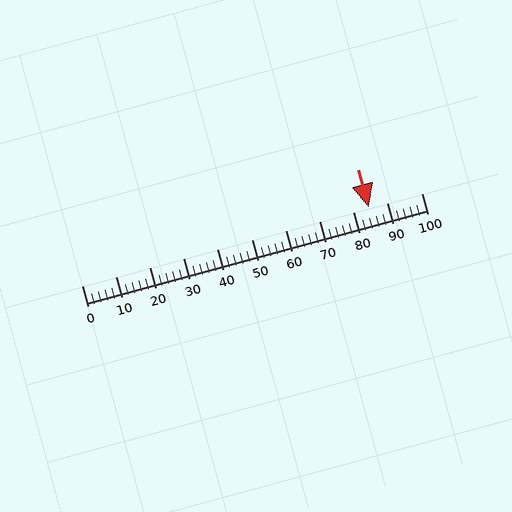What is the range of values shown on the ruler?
The ruler shows values from 0 to 100.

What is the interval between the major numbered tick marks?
The major tick marks are spaced 10 units apart.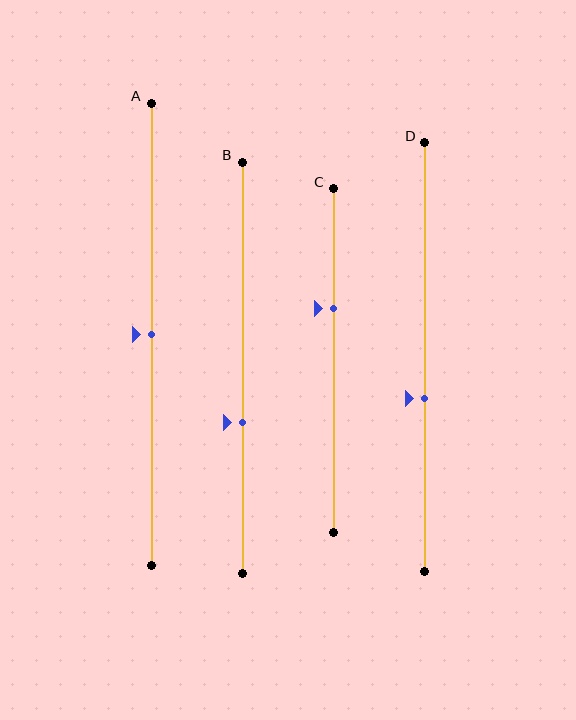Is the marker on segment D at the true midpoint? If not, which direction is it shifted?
No, the marker on segment D is shifted downward by about 10% of the segment length.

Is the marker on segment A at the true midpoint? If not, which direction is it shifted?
Yes, the marker on segment A is at the true midpoint.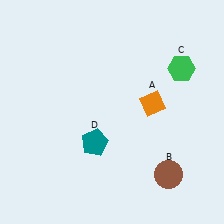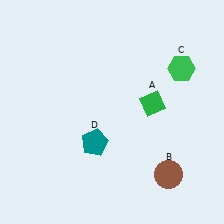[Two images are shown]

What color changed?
The diamond (A) changed from orange in Image 1 to green in Image 2.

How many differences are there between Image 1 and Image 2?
There is 1 difference between the two images.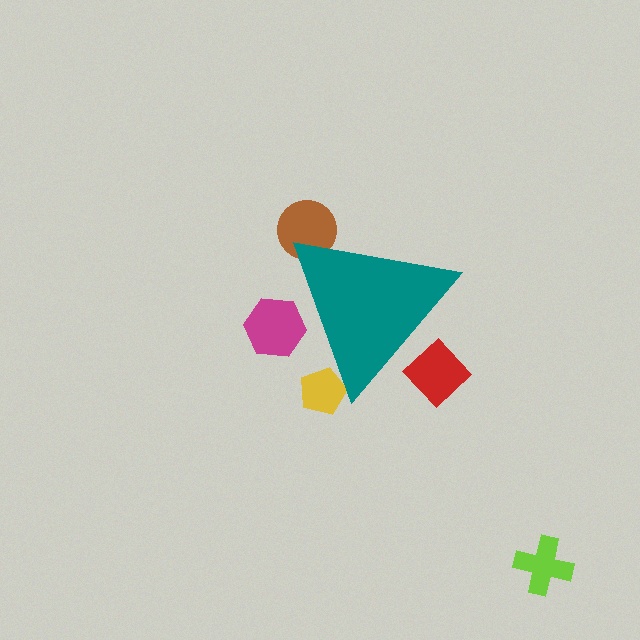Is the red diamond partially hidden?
Yes, the red diamond is partially hidden behind the teal triangle.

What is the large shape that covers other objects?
A teal triangle.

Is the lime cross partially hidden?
No, the lime cross is fully visible.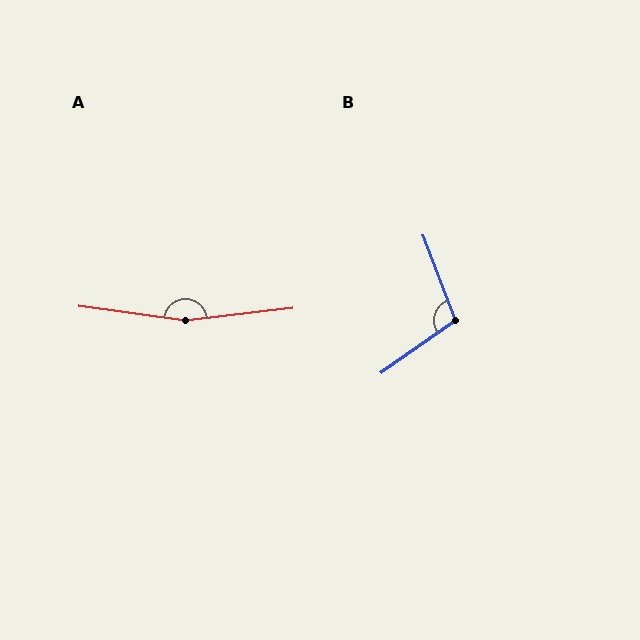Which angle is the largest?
A, at approximately 166 degrees.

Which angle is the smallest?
B, at approximately 105 degrees.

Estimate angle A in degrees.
Approximately 166 degrees.